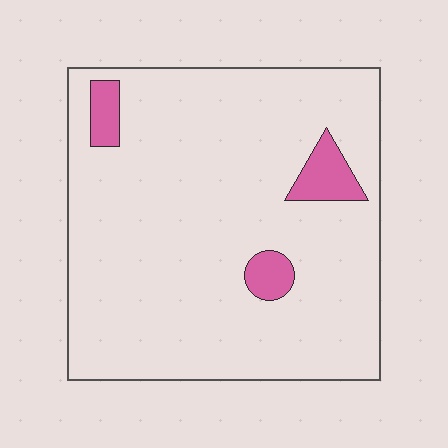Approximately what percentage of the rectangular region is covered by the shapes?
Approximately 5%.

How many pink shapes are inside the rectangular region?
3.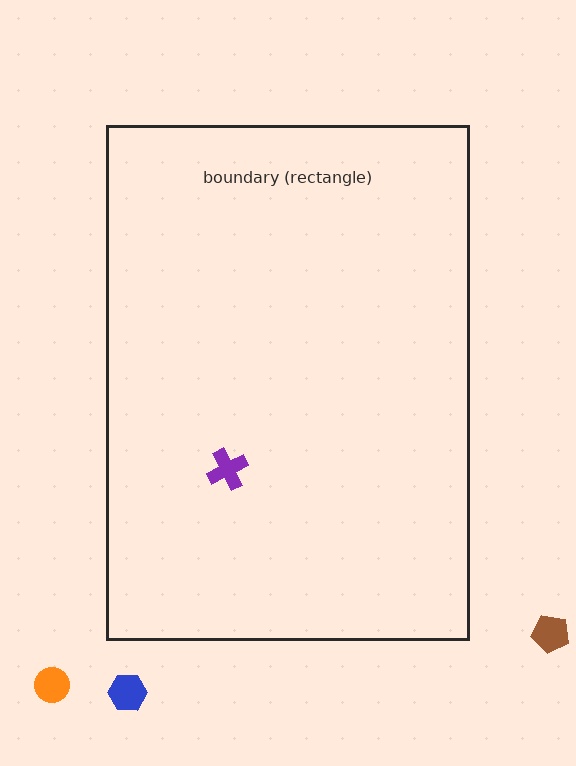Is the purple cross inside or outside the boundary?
Inside.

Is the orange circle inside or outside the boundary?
Outside.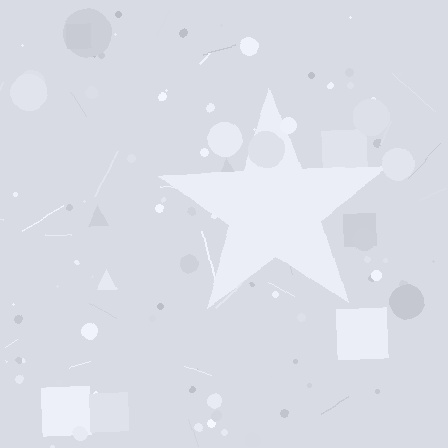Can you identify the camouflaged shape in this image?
The camouflaged shape is a star.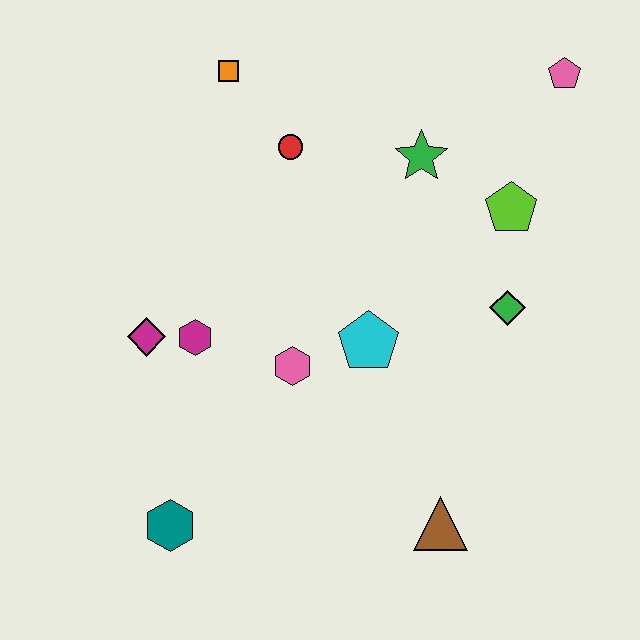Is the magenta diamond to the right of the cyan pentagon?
No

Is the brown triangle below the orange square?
Yes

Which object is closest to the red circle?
The orange square is closest to the red circle.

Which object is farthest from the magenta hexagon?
The pink pentagon is farthest from the magenta hexagon.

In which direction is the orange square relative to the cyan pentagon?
The orange square is above the cyan pentagon.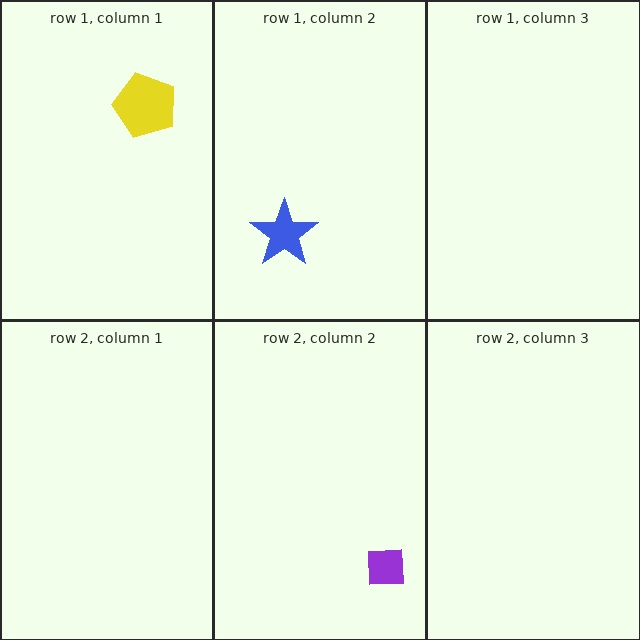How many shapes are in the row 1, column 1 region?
1.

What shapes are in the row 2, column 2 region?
The purple square.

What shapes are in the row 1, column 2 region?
The blue star.